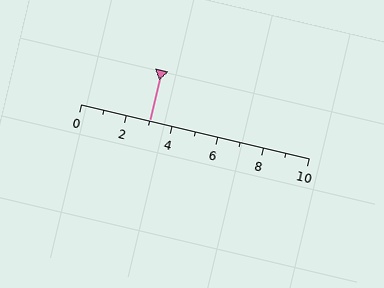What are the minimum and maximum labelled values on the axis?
The axis runs from 0 to 10.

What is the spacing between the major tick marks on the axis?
The major ticks are spaced 2 apart.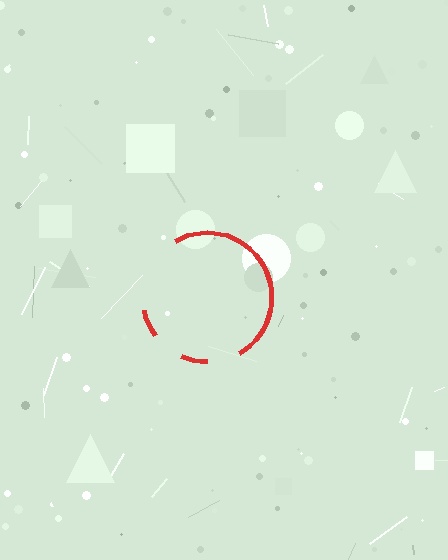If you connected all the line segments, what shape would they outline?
They would outline a circle.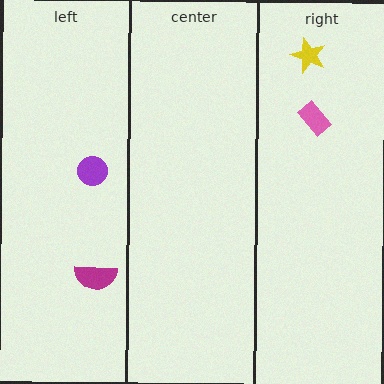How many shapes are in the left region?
2.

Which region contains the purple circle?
The left region.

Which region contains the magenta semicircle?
The left region.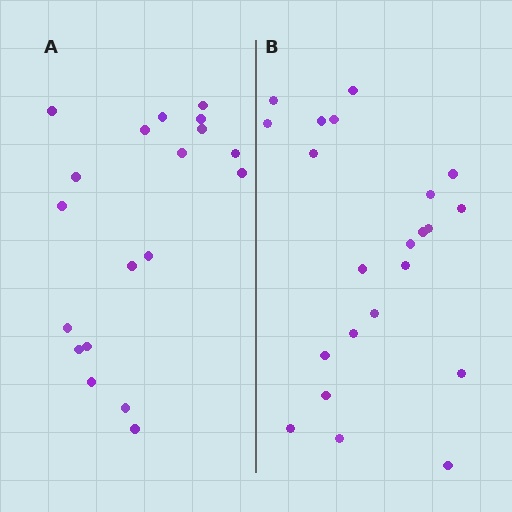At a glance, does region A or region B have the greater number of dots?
Region B (the right region) has more dots.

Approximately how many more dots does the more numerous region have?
Region B has just a few more — roughly 2 or 3 more dots than region A.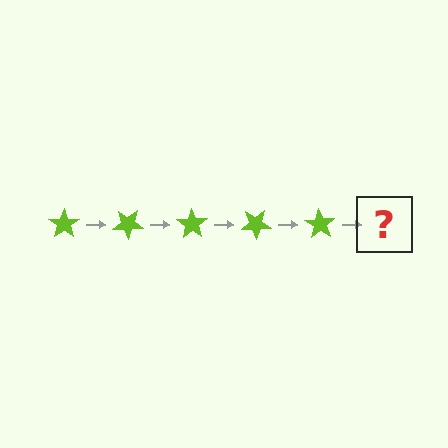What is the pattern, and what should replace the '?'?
The pattern is that the star rotates 35 degrees each step. The '?' should be a lime star rotated 175 degrees.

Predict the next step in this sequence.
The next step is a lime star rotated 175 degrees.